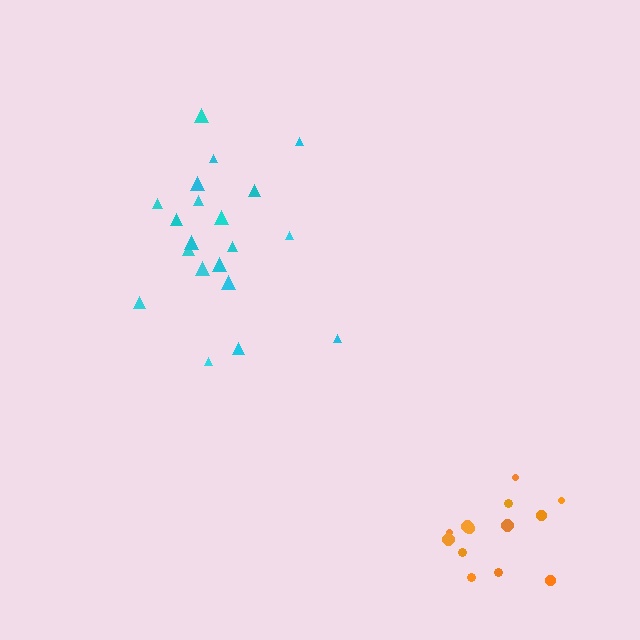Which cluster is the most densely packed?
Orange.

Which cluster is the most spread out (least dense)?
Cyan.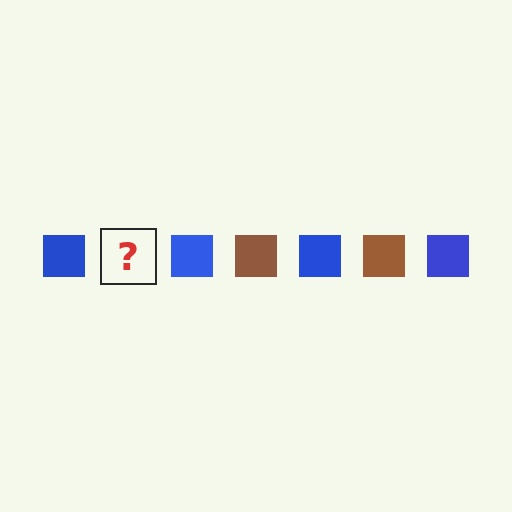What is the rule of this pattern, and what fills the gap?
The rule is that the pattern cycles through blue, brown squares. The gap should be filled with a brown square.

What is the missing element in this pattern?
The missing element is a brown square.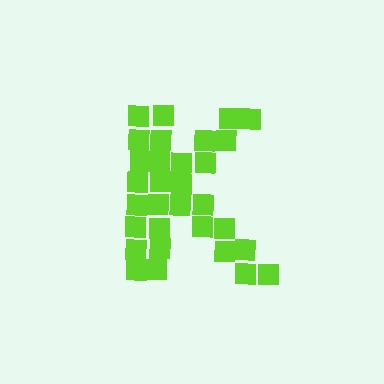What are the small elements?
The small elements are squares.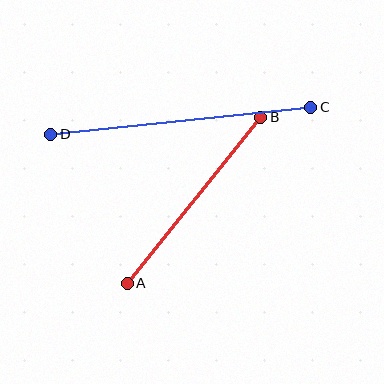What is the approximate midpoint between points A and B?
The midpoint is at approximately (194, 200) pixels.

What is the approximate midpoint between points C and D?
The midpoint is at approximately (181, 121) pixels.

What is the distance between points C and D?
The distance is approximately 262 pixels.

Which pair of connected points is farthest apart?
Points C and D are farthest apart.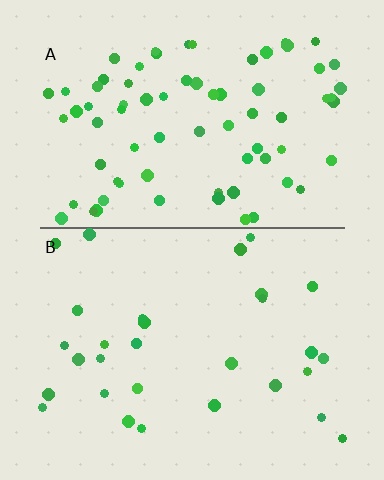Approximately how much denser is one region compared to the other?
Approximately 2.5× — region A over region B.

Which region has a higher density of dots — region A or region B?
A (the top).